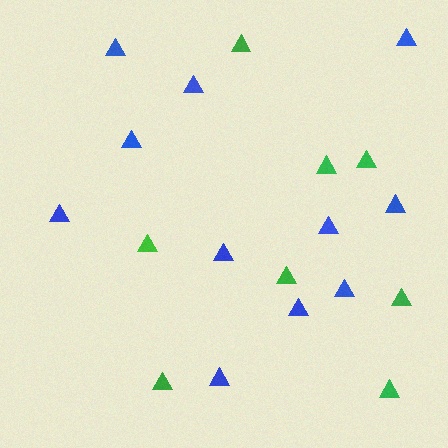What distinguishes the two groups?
There are 2 groups: one group of blue triangles (11) and one group of green triangles (8).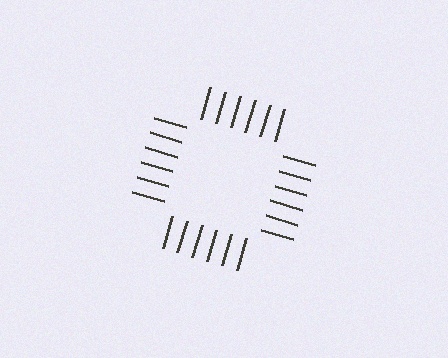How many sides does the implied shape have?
4 sides — the line-ends trace a square.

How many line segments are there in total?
24 — 6 along each of the 4 edges.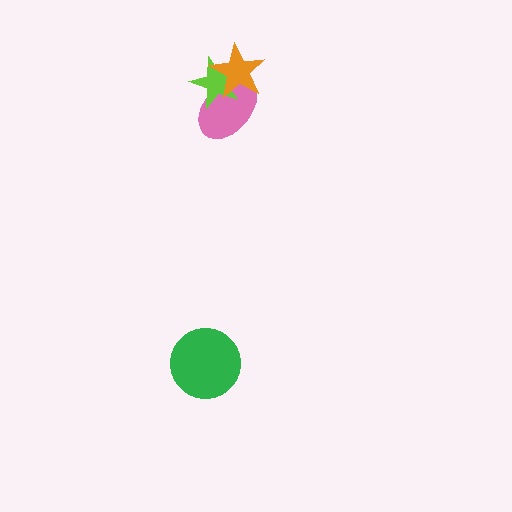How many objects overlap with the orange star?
2 objects overlap with the orange star.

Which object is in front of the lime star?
The orange star is in front of the lime star.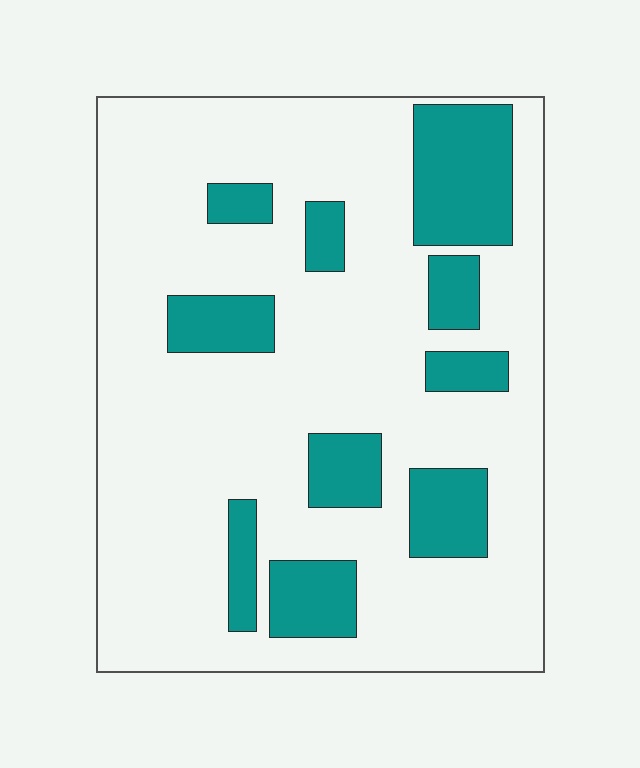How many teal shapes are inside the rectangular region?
10.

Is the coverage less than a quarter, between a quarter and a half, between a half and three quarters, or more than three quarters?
Less than a quarter.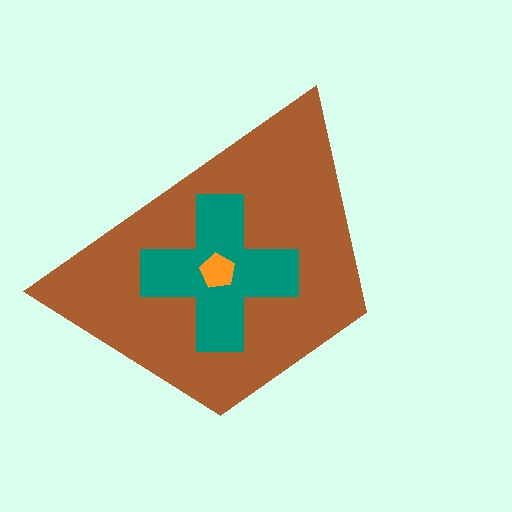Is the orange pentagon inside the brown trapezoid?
Yes.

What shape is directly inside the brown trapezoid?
The teal cross.